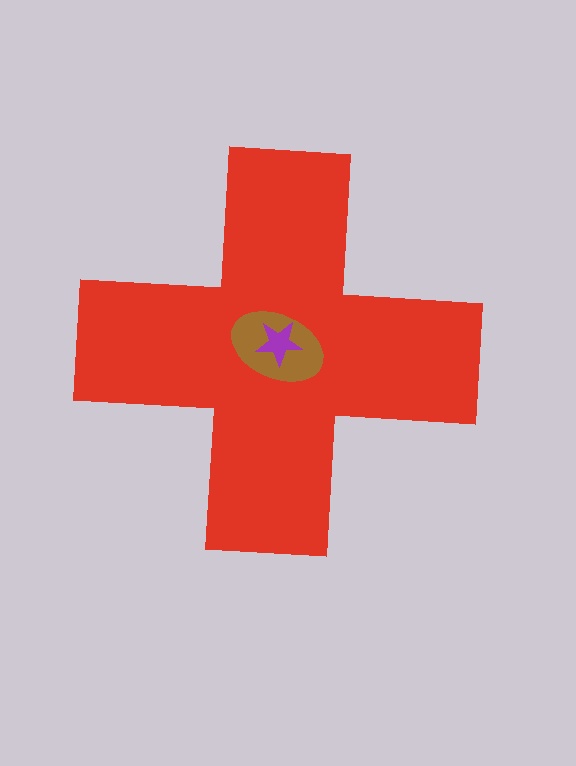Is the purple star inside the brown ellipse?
Yes.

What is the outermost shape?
The red cross.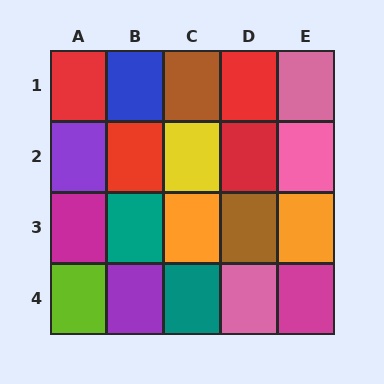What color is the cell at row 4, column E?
Magenta.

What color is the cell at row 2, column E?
Pink.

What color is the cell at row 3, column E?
Orange.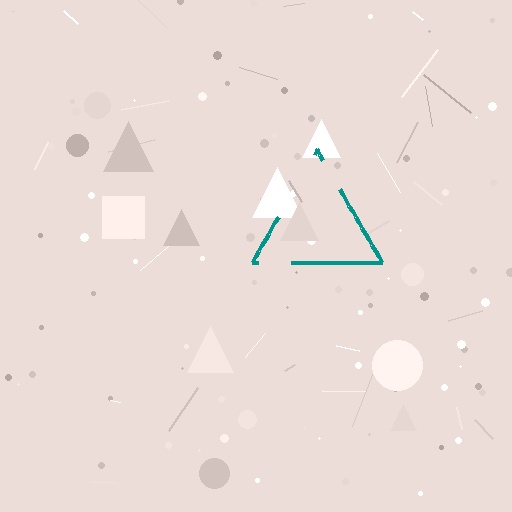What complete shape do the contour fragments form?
The contour fragments form a triangle.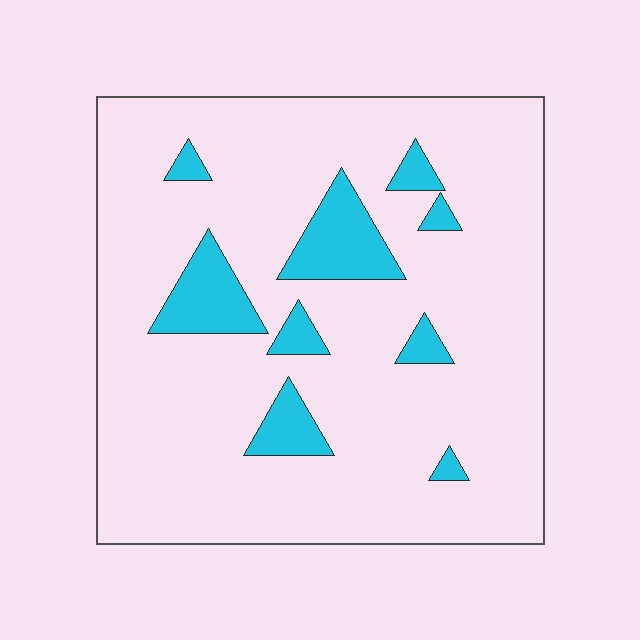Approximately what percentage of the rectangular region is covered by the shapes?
Approximately 15%.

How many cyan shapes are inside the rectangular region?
9.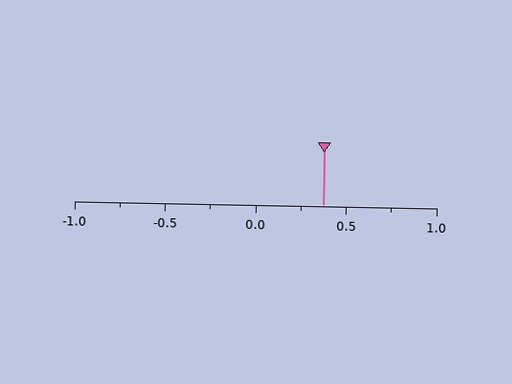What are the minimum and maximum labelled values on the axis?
The axis runs from -1.0 to 1.0.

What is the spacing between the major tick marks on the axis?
The major ticks are spaced 0.5 apart.